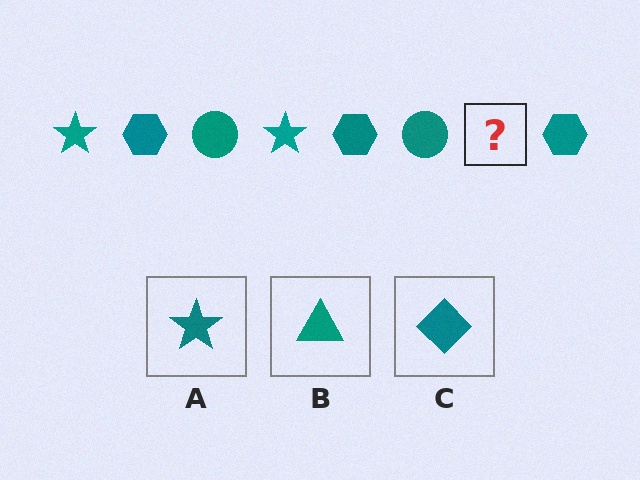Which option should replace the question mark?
Option A.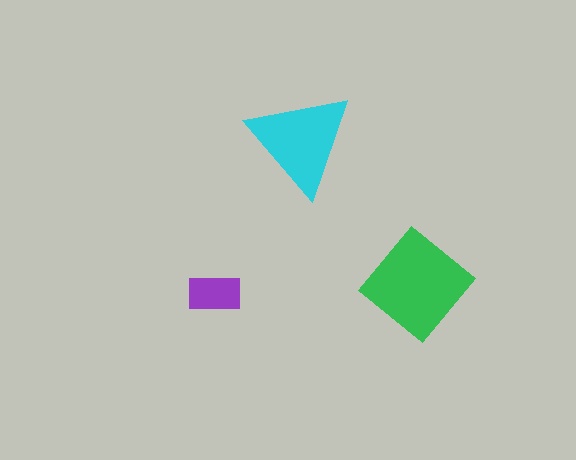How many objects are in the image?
There are 3 objects in the image.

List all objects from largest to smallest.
The green diamond, the cyan triangle, the purple rectangle.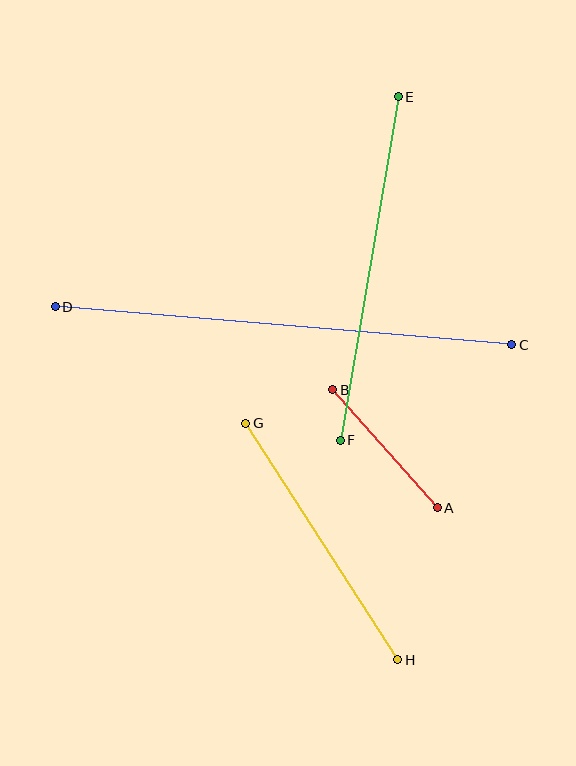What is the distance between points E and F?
The distance is approximately 349 pixels.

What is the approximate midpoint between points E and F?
The midpoint is at approximately (369, 269) pixels.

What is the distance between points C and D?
The distance is approximately 458 pixels.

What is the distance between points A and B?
The distance is approximately 158 pixels.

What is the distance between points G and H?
The distance is approximately 281 pixels.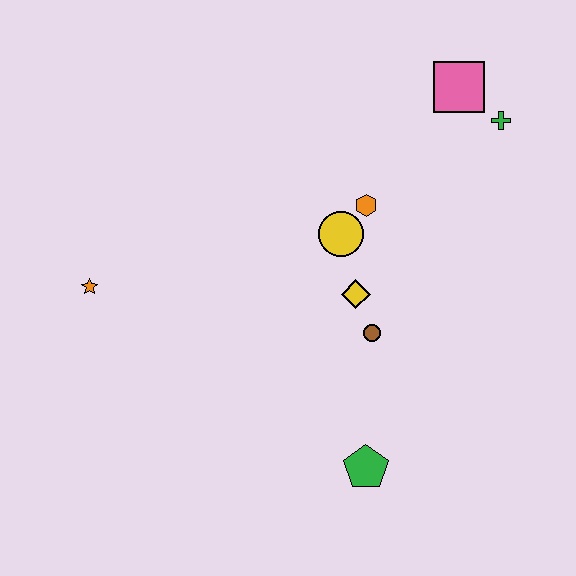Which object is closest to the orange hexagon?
The yellow circle is closest to the orange hexagon.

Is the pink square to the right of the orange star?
Yes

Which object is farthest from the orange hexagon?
The orange star is farthest from the orange hexagon.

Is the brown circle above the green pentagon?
Yes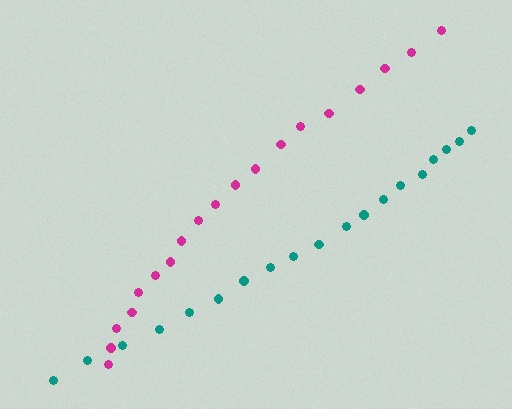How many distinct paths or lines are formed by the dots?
There are 2 distinct paths.